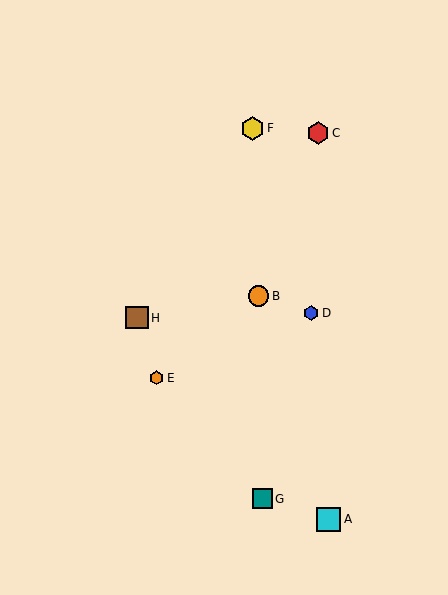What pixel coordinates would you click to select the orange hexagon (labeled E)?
Click at (157, 378) to select the orange hexagon E.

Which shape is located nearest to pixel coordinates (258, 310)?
The orange circle (labeled B) at (258, 296) is nearest to that location.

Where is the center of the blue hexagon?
The center of the blue hexagon is at (311, 313).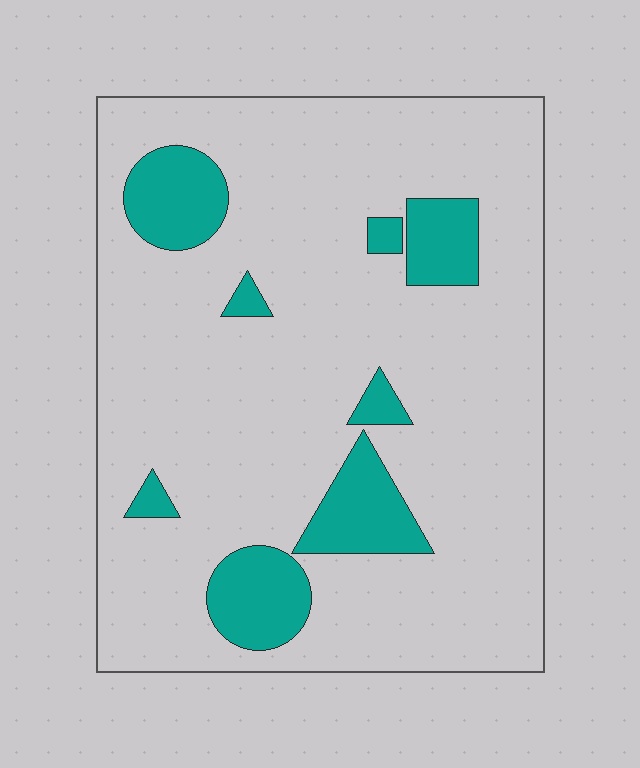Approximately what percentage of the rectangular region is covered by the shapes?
Approximately 15%.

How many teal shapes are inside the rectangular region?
8.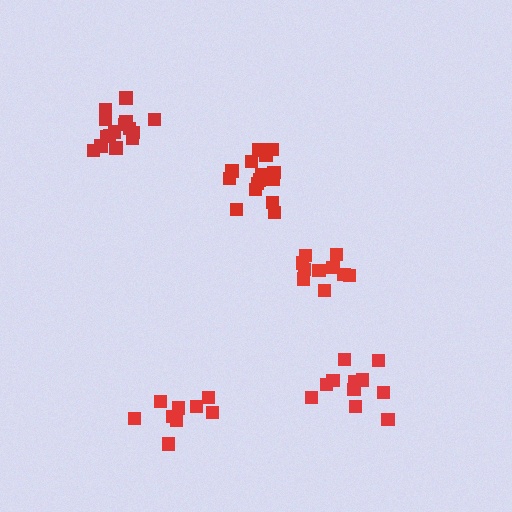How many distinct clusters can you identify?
There are 5 distinct clusters.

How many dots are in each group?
Group 1: 11 dots, Group 2: 15 dots, Group 3: 15 dots, Group 4: 9 dots, Group 5: 10 dots (60 total).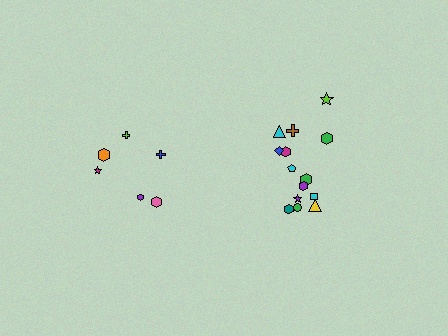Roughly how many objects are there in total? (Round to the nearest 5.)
Roughly 20 objects in total.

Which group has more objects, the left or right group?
The right group.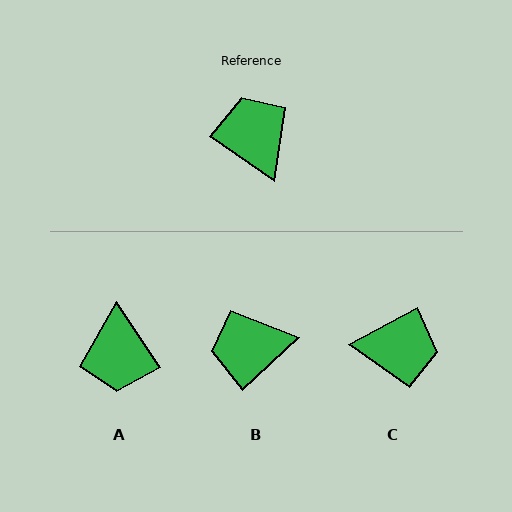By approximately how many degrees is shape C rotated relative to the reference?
Approximately 117 degrees clockwise.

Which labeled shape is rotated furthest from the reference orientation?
A, about 159 degrees away.